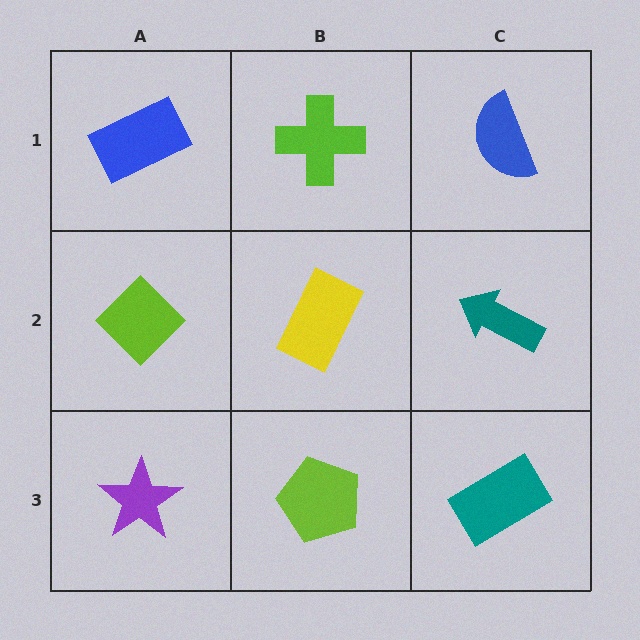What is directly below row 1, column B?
A yellow rectangle.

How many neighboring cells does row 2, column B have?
4.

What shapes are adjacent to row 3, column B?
A yellow rectangle (row 2, column B), a purple star (row 3, column A), a teal rectangle (row 3, column C).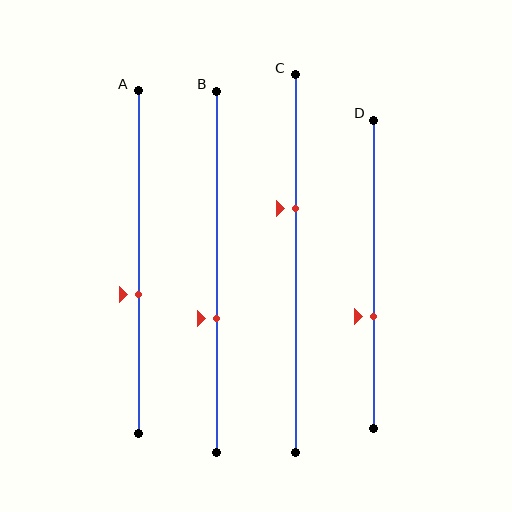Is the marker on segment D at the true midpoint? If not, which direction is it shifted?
No, the marker on segment D is shifted downward by about 14% of the segment length.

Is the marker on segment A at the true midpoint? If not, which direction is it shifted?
No, the marker on segment A is shifted downward by about 9% of the segment length.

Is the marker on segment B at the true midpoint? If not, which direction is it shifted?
No, the marker on segment B is shifted downward by about 13% of the segment length.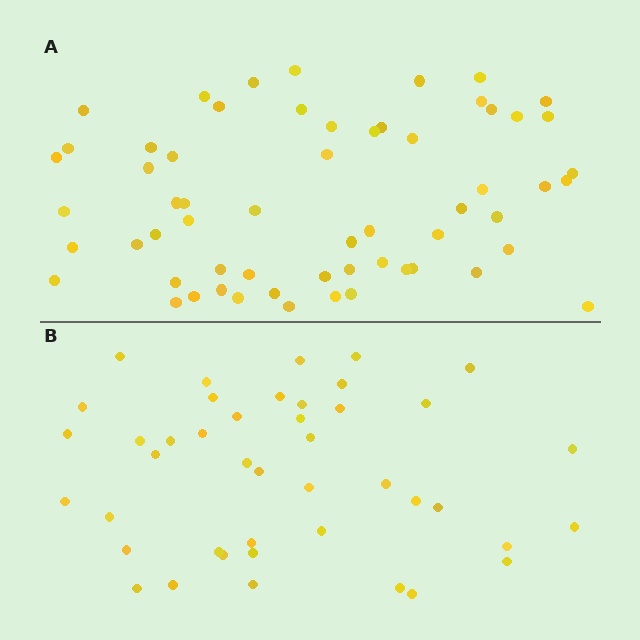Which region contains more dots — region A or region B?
Region A (the top region) has more dots.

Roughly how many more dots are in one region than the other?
Region A has approximately 15 more dots than region B.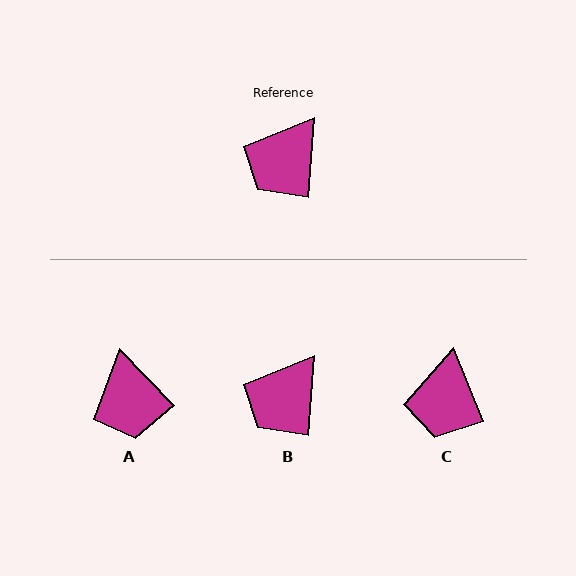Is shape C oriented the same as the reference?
No, it is off by about 26 degrees.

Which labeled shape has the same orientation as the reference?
B.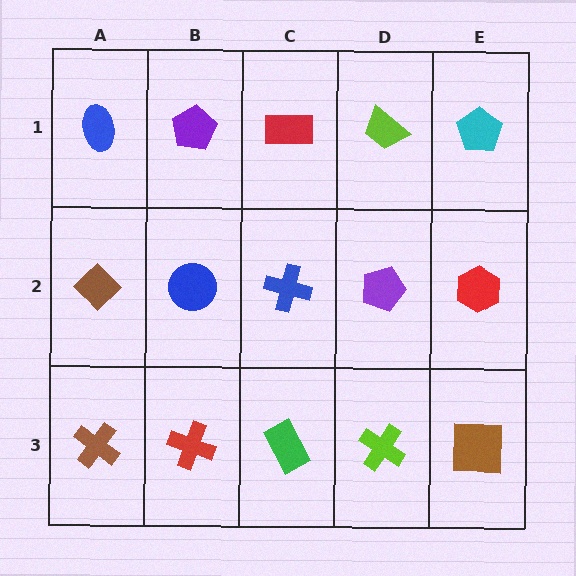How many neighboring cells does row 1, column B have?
3.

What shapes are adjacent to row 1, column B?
A blue circle (row 2, column B), a blue ellipse (row 1, column A), a red rectangle (row 1, column C).